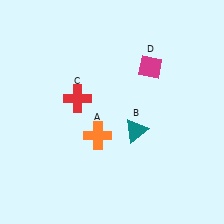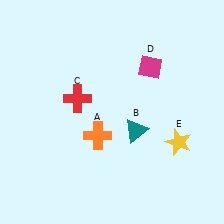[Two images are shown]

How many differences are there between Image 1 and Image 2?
There is 1 difference between the two images.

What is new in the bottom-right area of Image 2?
A yellow star (E) was added in the bottom-right area of Image 2.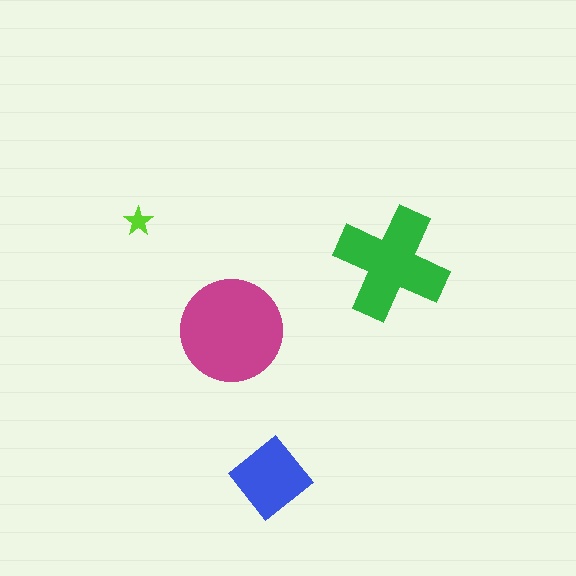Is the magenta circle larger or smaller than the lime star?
Larger.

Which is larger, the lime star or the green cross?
The green cross.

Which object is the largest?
The magenta circle.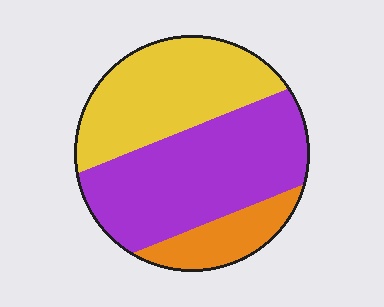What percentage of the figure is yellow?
Yellow takes up between a third and a half of the figure.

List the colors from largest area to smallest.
From largest to smallest: purple, yellow, orange.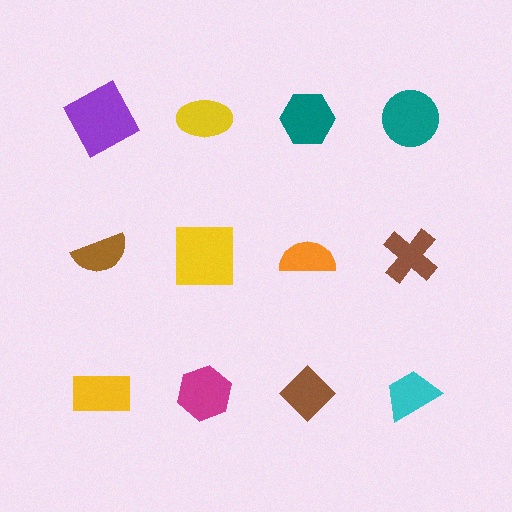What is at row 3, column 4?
A cyan trapezoid.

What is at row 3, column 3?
A brown diamond.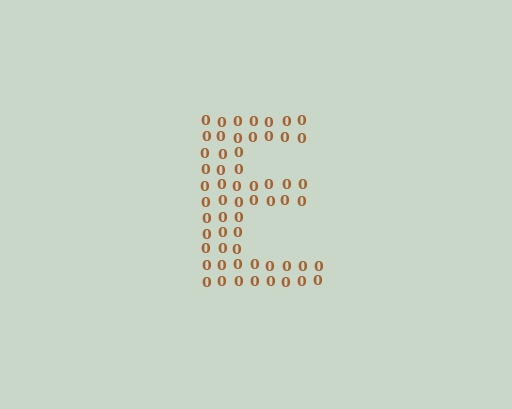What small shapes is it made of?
It is made of small digit 0's.